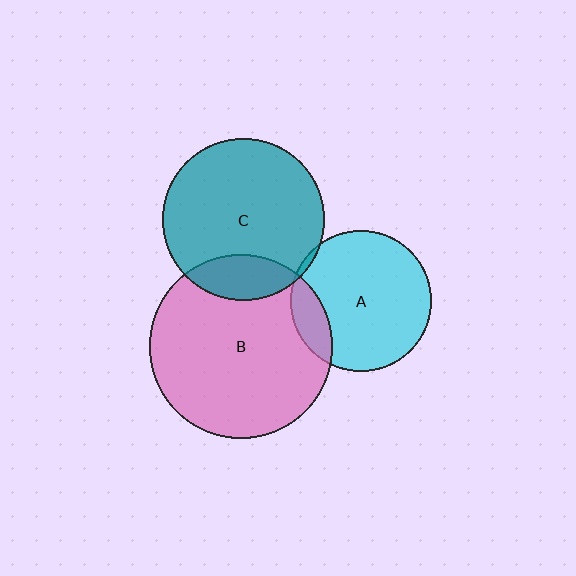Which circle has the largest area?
Circle B (pink).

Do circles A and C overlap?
Yes.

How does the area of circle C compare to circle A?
Approximately 1.3 times.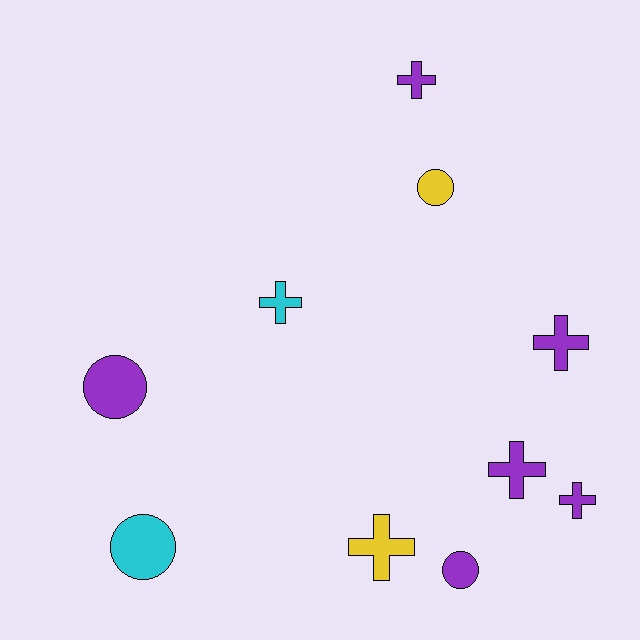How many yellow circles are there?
There is 1 yellow circle.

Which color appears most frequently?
Purple, with 6 objects.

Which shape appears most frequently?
Cross, with 6 objects.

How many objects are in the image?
There are 10 objects.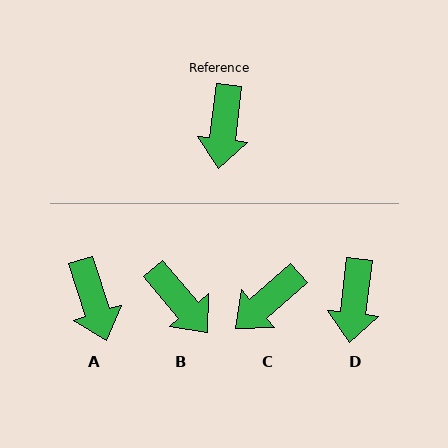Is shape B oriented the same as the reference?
No, it is off by about 47 degrees.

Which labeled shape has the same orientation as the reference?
D.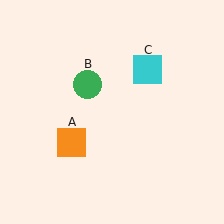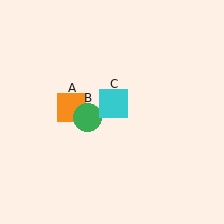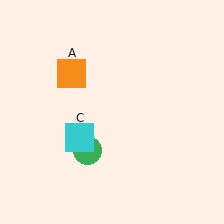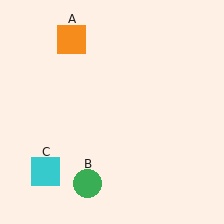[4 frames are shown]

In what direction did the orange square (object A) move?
The orange square (object A) moved up.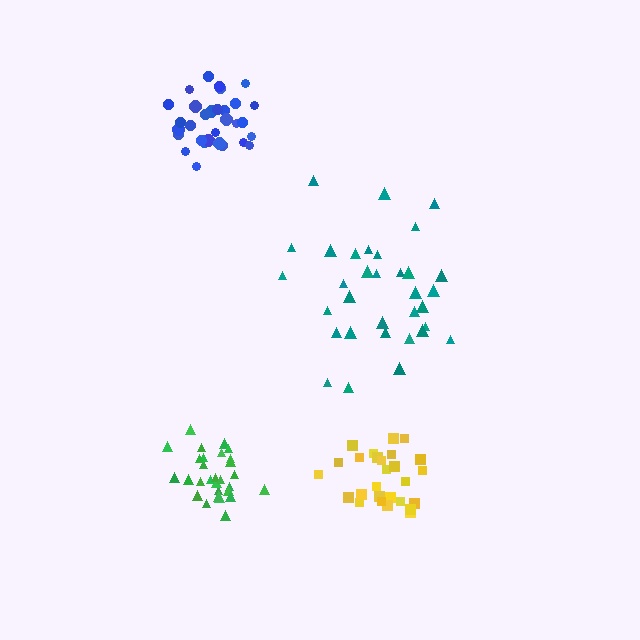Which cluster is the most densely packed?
Green.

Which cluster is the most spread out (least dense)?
Teal.